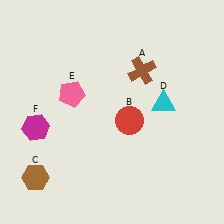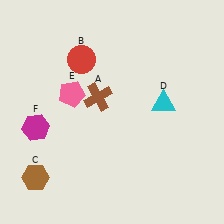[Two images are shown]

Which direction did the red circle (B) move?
The red circle (B) moved up.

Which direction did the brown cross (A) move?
The brown cross (A) moved left.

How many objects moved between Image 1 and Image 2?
2 objects moved between the two images.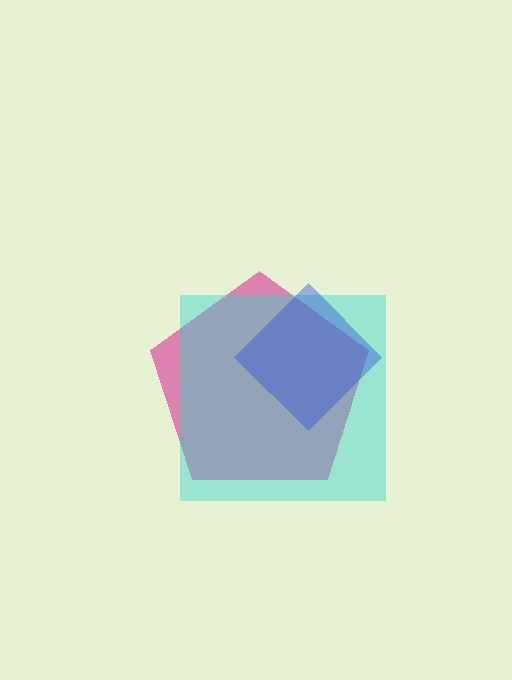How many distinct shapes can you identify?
There are 3 distinct shapes: a magenta pentagon, a cyan square, a blue diamond.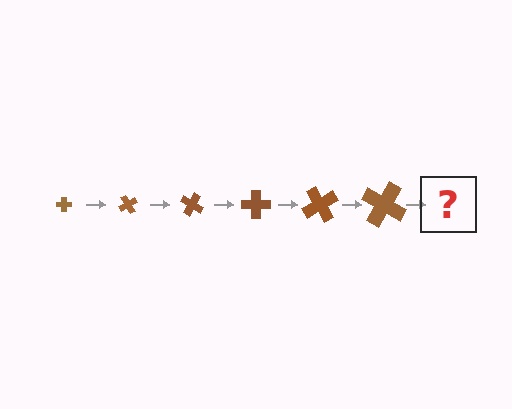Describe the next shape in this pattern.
It should be a cross, larger than the previous one and rotated 360 degrees from the start.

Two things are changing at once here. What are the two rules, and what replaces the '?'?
The two rules are that the cross grows larger each step and it rotates 60 degrees each step. The '?' should be a cross, larger than the previous one and rotated 360 degrees from the start.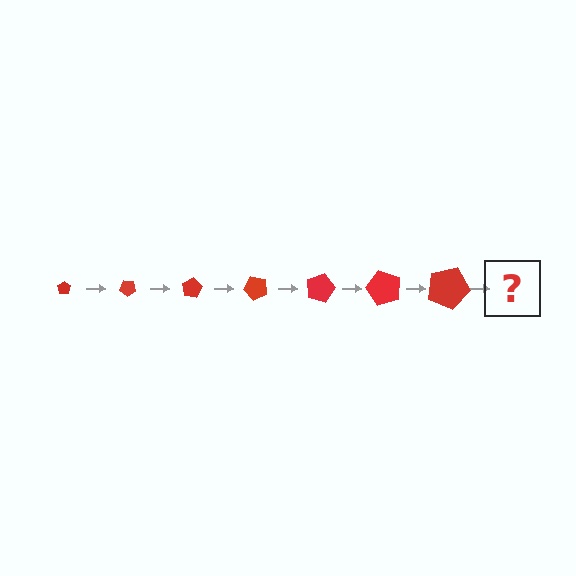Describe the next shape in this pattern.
It should be a pentagon, larger than the previous one and rotated 280 degrees from the start.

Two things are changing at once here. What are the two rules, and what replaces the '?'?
The two rules are that the pentagon grows larger each step and it rotates 40 degrees each step. The '?' should be a pentagon, larger than the previous one and rotated 280 degrees from the start.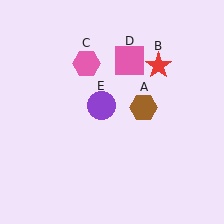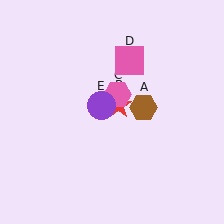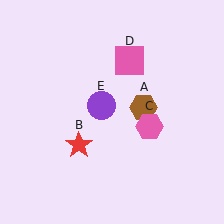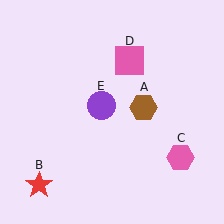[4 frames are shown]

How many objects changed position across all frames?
2 objects changed position: red star (object B), pink hexagon (object C).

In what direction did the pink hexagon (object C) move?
The pink hexagon (object C) moved down and to the right.